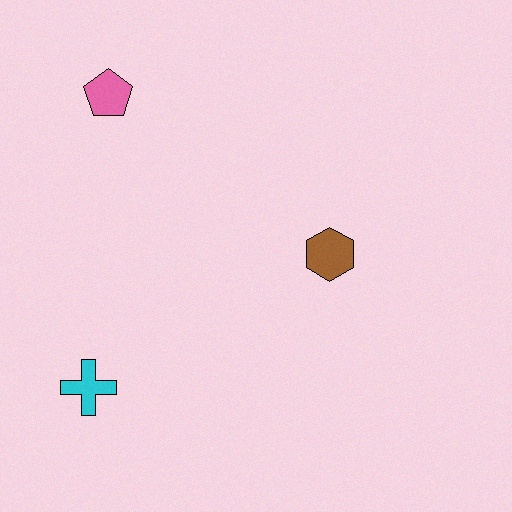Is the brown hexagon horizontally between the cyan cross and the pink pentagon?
No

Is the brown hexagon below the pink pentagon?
Yes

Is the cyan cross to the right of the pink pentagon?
No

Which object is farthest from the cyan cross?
The pink pentagon is farthest from the cyan cross.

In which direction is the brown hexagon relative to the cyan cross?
The brown hexagon is to the right of the cyan cross.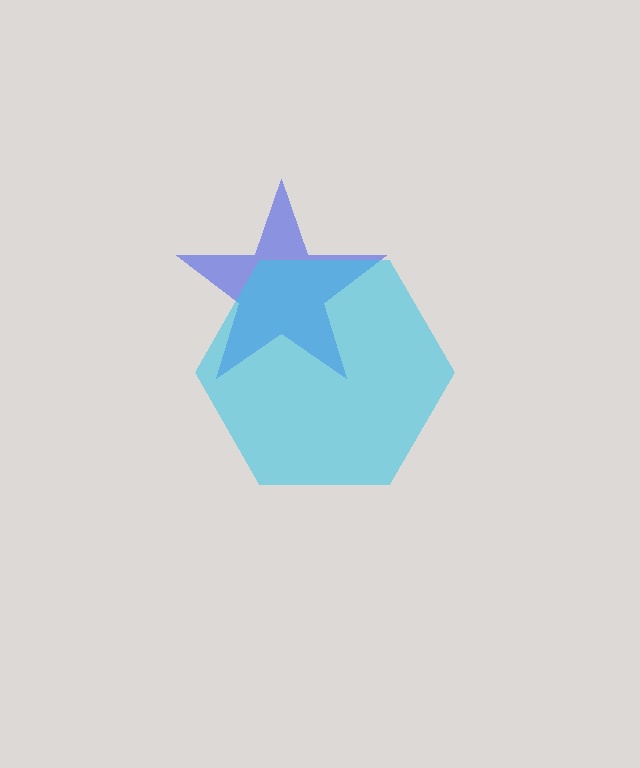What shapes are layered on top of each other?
The layered shapes are: a blue star, a cyan hexagon.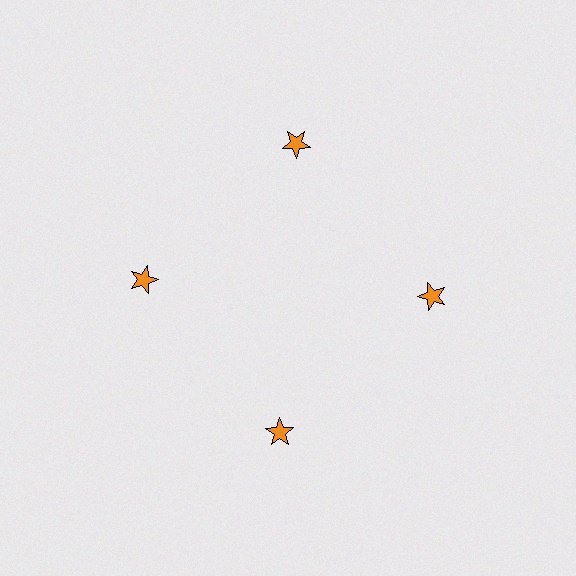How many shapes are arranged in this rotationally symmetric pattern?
There are 4 shapes, arranged in 4 groups of 1.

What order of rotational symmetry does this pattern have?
This pattern has 4-fold rotational symmetry.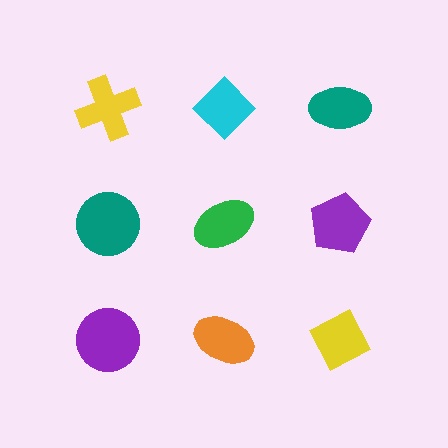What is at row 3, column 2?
An orange ellipse.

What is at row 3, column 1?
A purple circle.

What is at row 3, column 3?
A yellow diamond.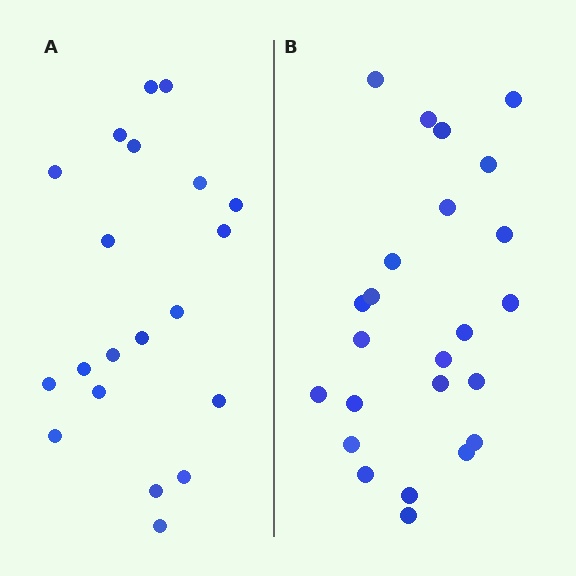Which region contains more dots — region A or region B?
Region B (the right region) has more dots.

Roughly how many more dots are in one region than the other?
Region B has about 4 more dots than region A.